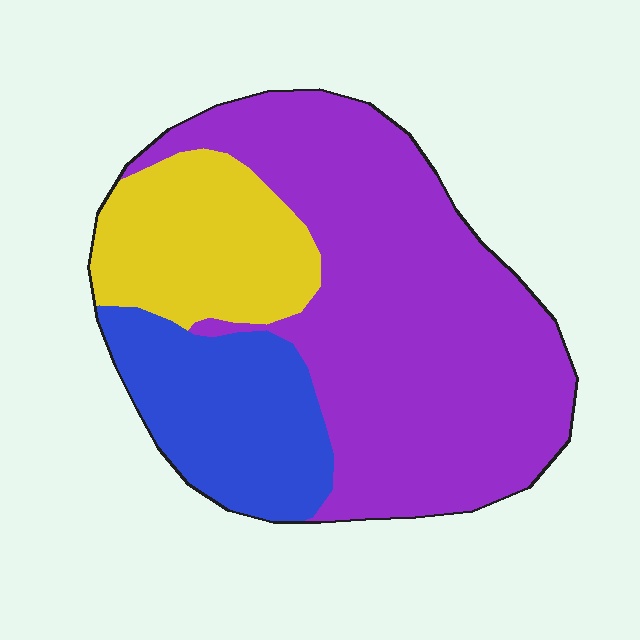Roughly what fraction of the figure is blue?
Blue takes up about one fifth (1/5) of the figure.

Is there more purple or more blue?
Purple.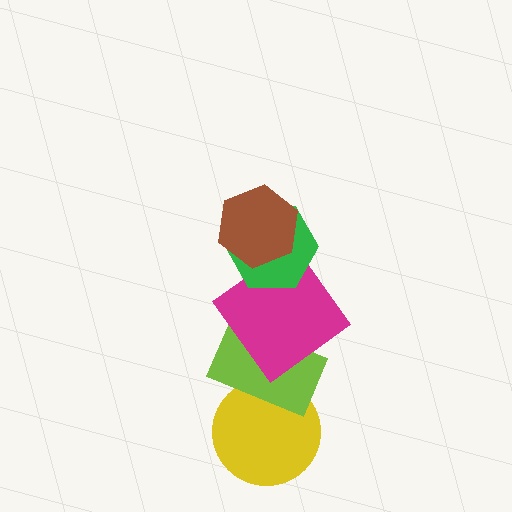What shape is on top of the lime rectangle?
The magenta diamond is on top of the lime rectangle.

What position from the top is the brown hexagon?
The brown hexagon is 1st from the top.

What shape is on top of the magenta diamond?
The green hexagon is on top of the magenta diamond.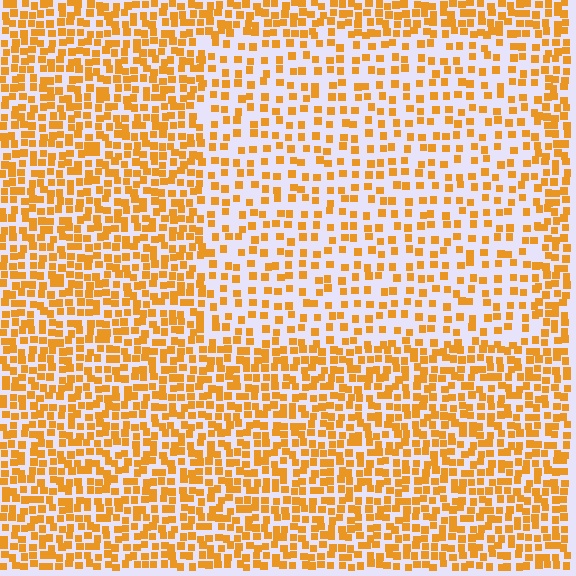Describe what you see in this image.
The image contains small orange elements arranged at two different densities. A rectangle-shaped region is visible where the elements are less densely packed than the surrounding area.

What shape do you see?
I see a rectangle.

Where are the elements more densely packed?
The elements are more densely packed outside the rectangle boundary.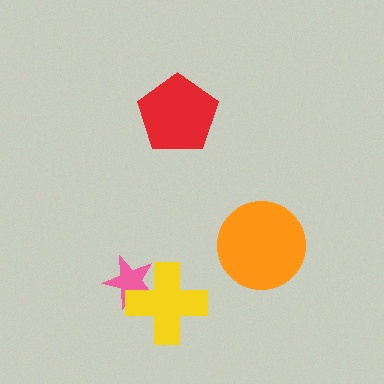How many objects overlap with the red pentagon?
0 objects overlap with the red pentagon.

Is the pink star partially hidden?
Yes, it is partially covered by another shape.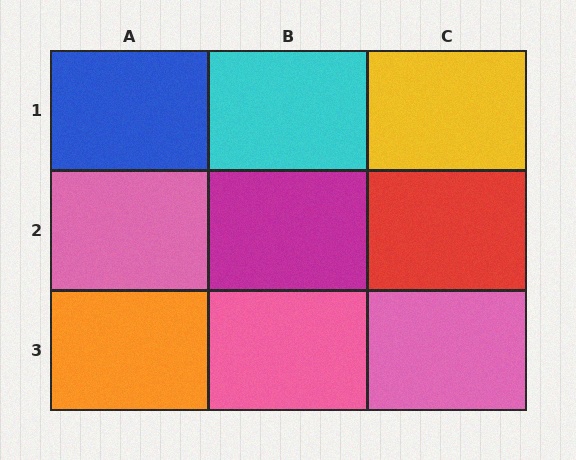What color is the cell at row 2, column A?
Pink.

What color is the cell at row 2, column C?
Red.